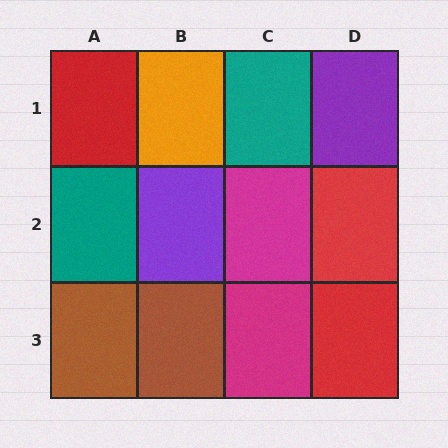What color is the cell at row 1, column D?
Purple.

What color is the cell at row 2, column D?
Red.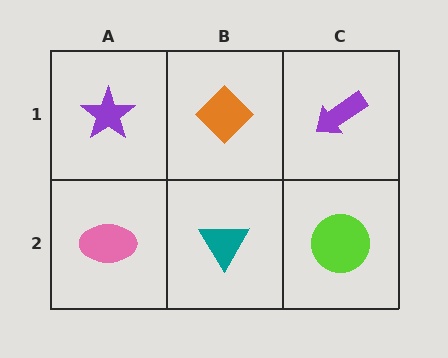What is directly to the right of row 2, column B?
A lime circle.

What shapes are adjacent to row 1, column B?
A teal triangle (row 2, column B), a purple star (row 1, column A), a purple arrow (row 1, column C).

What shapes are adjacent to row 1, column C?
A lime circle (row 2, column C), an orange diamond (row 1, column B).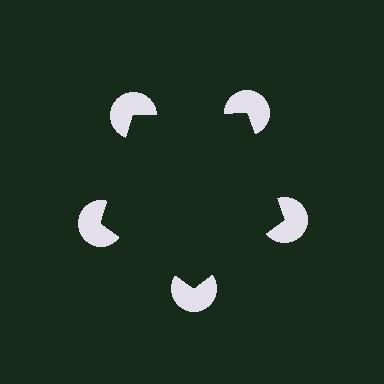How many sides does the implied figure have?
5 sides.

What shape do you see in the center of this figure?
An illusory pentagon — its edges are inferred from the aligned wedge cuts in the pac-man discs, not physically drawn.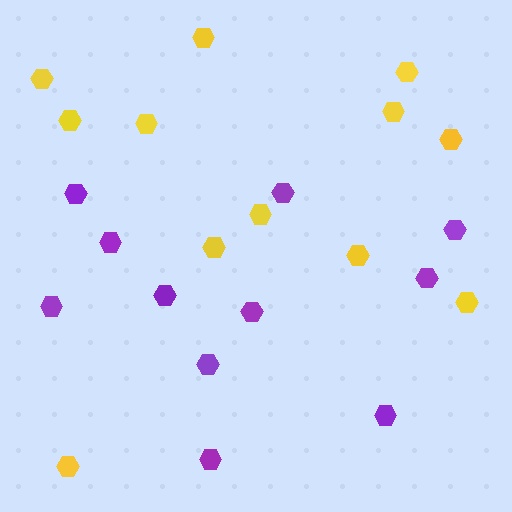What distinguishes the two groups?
There are 2 groups: one group of yellow hexagons (12) and one group of purple hexagons (11).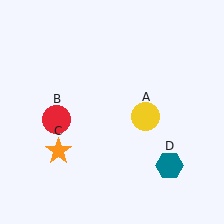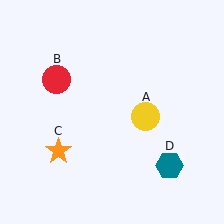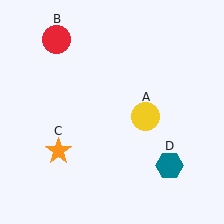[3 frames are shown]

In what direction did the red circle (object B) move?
The red circle (object B) moved up.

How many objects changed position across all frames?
1 object changed position: red circle (object B).